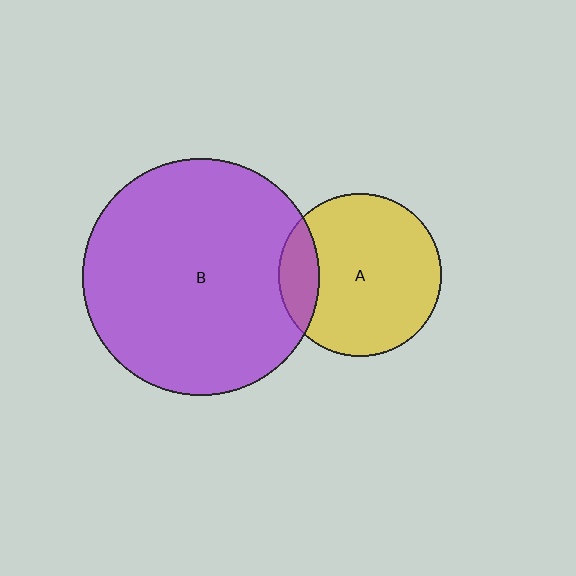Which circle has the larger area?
Circle B (purple).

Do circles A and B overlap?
Yes.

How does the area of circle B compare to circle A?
Approximately 2.1 times.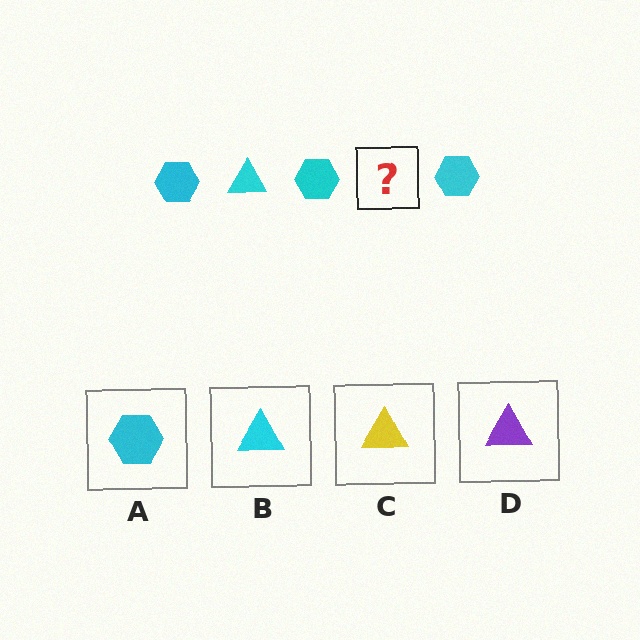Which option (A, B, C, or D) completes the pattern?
B.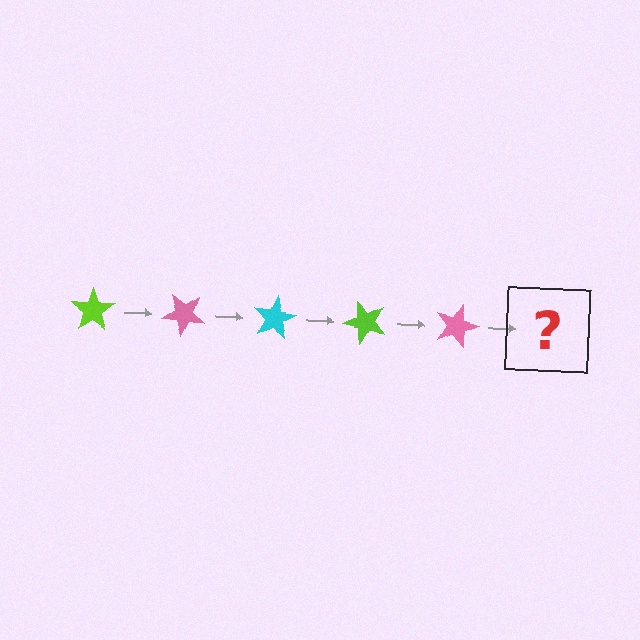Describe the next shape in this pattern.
It should be a cyan star, rotated 200 degrees from the start.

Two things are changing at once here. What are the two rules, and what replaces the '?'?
The two rules are that it rotates 40 degrees each step and the color cycles through lime, pink, and cyan. The '?' should be a cyan star, rotated 200 degrees from the start.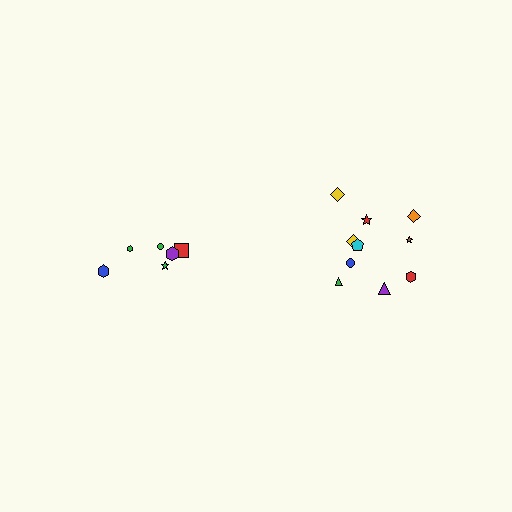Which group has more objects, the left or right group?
The right group.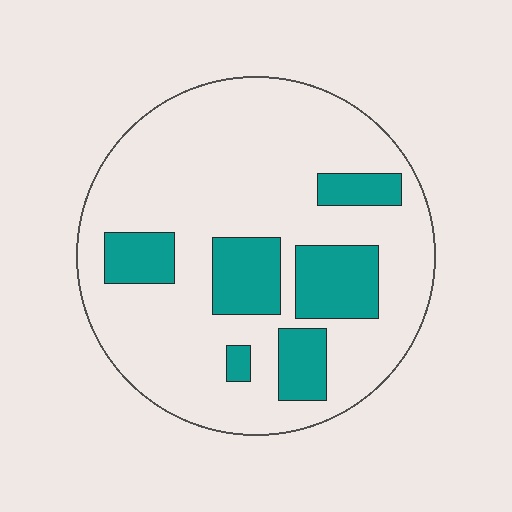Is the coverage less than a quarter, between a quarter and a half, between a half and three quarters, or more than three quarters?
Less than a quarter.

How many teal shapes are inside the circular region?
6.